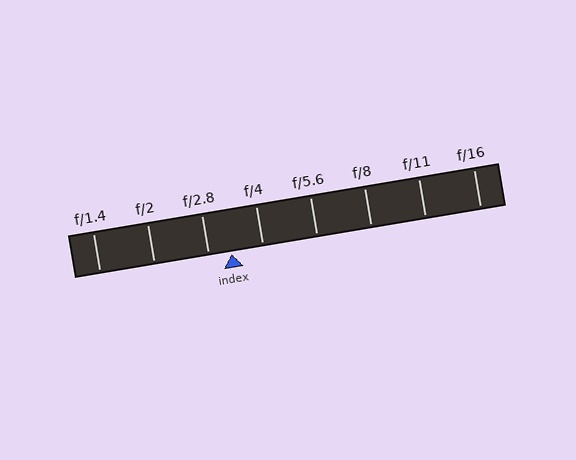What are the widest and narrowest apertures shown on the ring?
The widest aperture shown is f/1.4 and the narrowest is f/16.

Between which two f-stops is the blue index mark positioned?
The index mark is between f/2.8 and f/4.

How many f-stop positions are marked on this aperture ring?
There are 8 f-stop positions marked.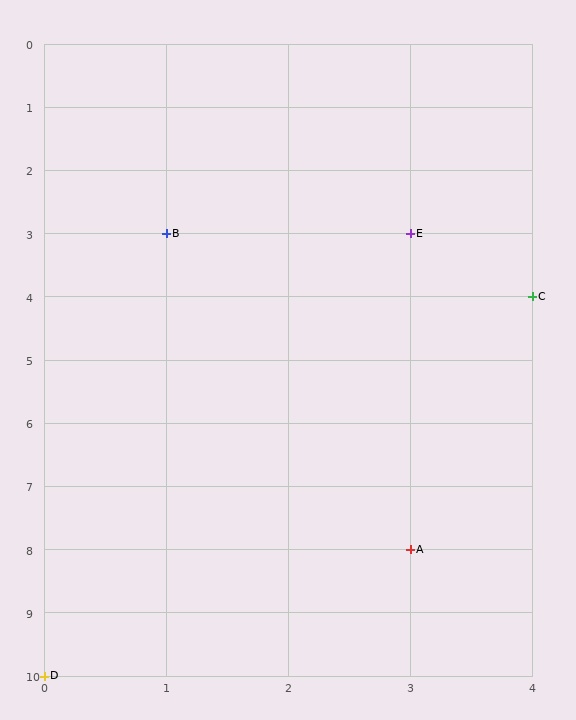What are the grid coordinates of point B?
Point B is at grid coordinates (1, 3).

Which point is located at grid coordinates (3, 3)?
Point E is at (3, 3).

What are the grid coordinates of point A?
Point A is at grid coordinates (3, 8).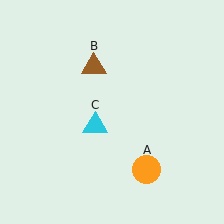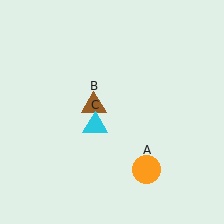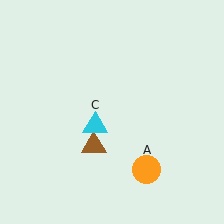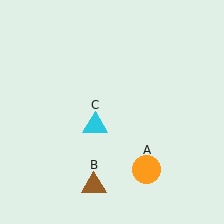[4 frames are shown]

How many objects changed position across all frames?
1 object changed position: brown triangle (object B).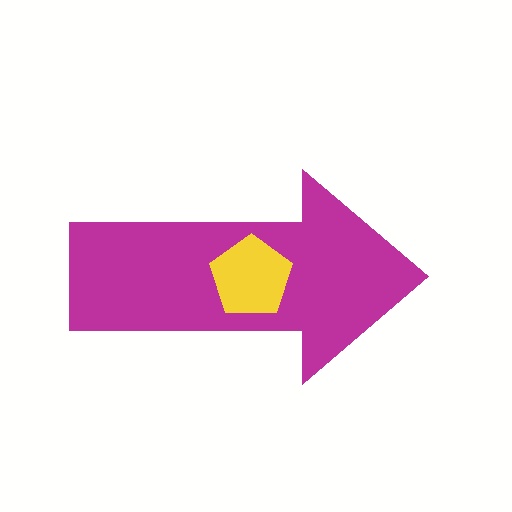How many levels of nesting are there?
2.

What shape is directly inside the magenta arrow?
The yellow pentagon.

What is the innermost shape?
The yellow pentagon.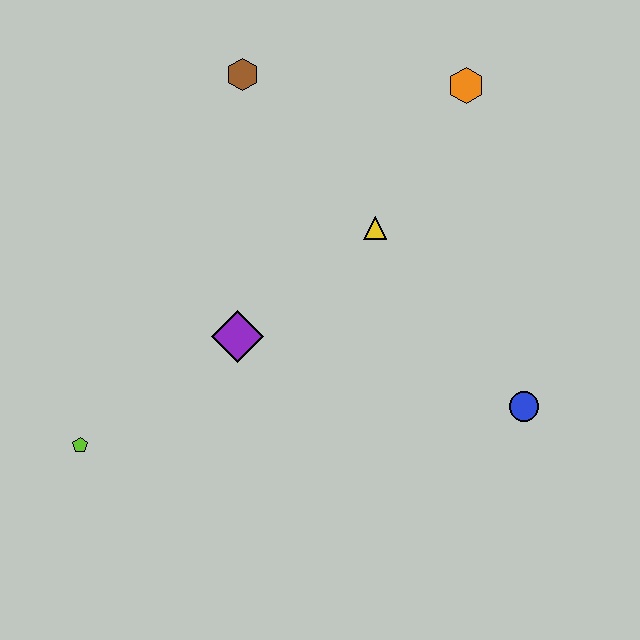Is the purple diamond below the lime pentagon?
No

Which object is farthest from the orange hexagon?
The lime pentagon is farthest from the orange hexagon.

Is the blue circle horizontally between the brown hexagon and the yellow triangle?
No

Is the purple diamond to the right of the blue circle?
No